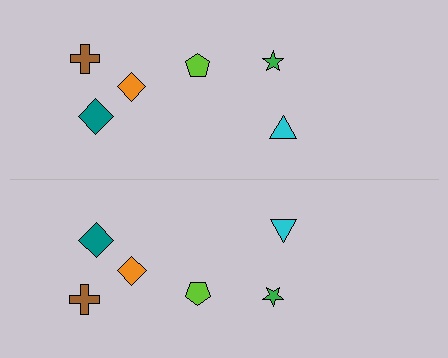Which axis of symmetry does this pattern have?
The pattern has a horizontal axis of symmetry running through the center of the image.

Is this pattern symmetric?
Yes, this pattern has bilateral (reflection) symmetry.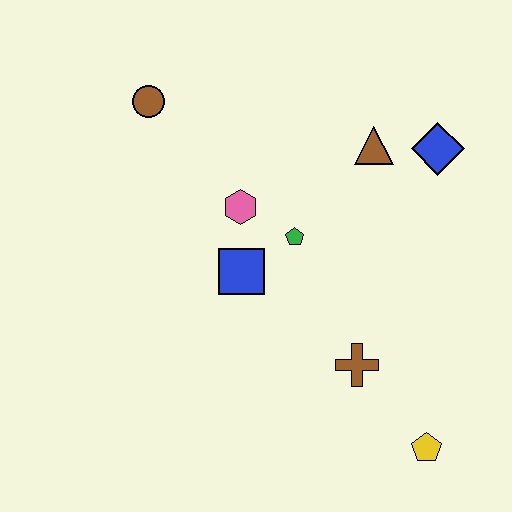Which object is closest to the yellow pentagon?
The brown cross is closest to the yellow pentagon.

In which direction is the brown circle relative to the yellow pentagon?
The brown circle is above the yellow pentagon.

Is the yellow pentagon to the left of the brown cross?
No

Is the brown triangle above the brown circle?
No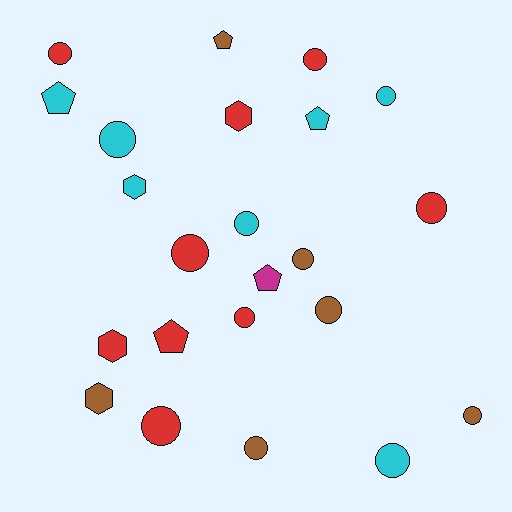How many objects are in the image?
There are 23 objects.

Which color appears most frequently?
Red, with 9 objects.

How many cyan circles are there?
There are 4 cyan circles.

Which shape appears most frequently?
Circle, with 14 objects.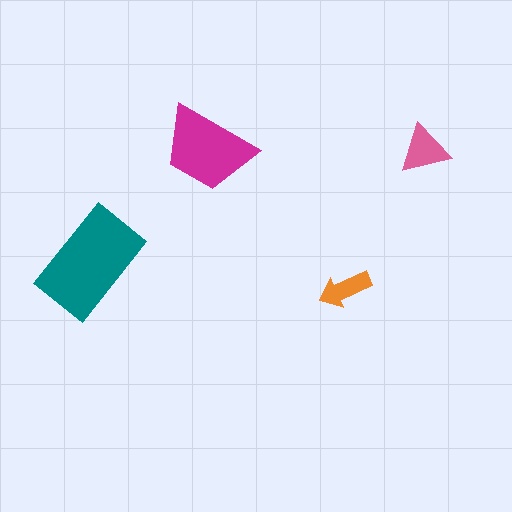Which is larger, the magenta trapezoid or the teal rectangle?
The teal rectangle.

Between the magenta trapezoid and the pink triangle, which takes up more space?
The magenta trapezoid.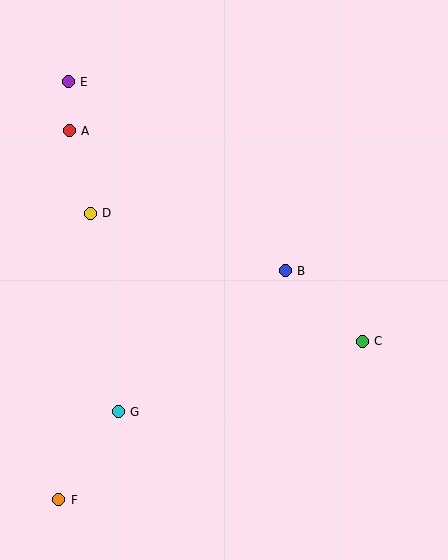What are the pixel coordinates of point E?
Point E is at (68, 82).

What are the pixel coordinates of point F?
Point F is at (59, 500).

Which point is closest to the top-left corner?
Point E is closest to the top-left corner.